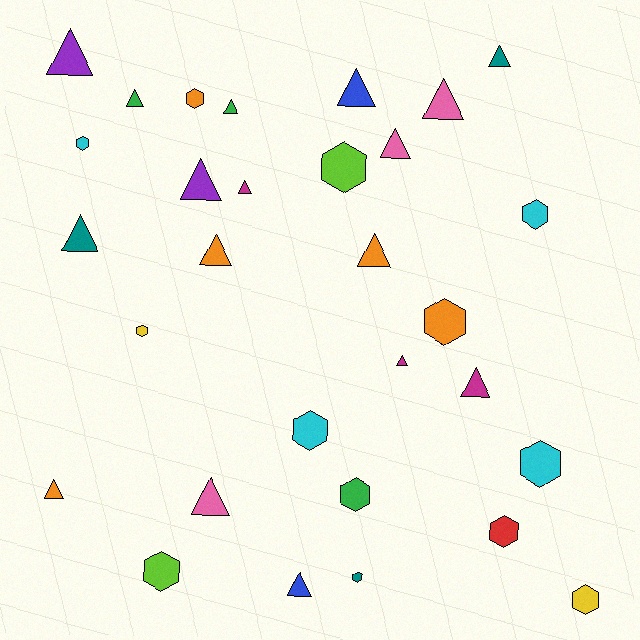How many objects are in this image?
There are 30 objects.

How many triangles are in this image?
There are 17 triangles.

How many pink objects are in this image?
There are 3 pink objects.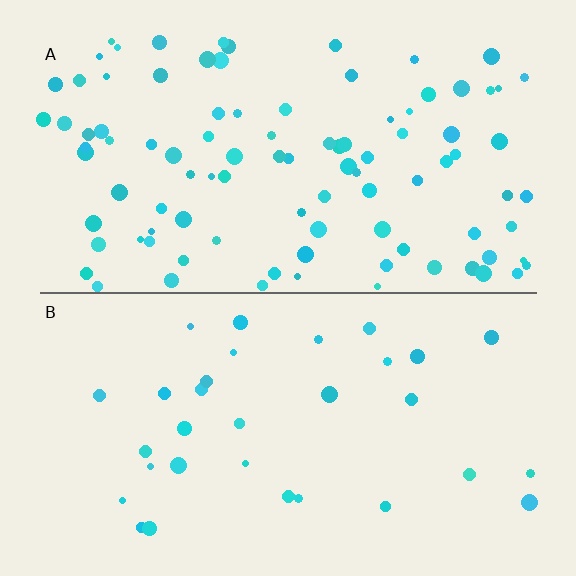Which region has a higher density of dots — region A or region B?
A (the top).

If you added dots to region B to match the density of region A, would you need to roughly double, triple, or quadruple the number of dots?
Approximately triple.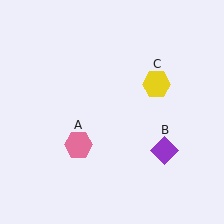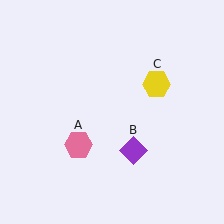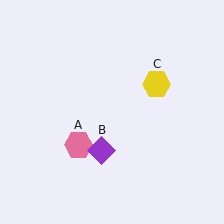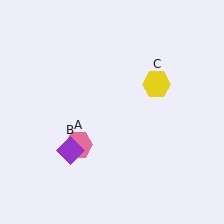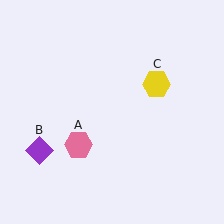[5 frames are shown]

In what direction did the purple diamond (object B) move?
The purple diamond (object B) moved left.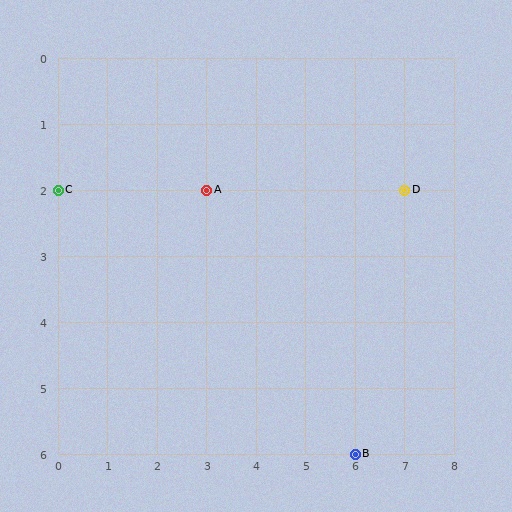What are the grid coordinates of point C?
Point C is at grid coordinates (0, 2).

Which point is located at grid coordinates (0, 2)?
Point C is at (0, 2).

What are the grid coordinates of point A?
Point A is at grid coordinates (3, 2).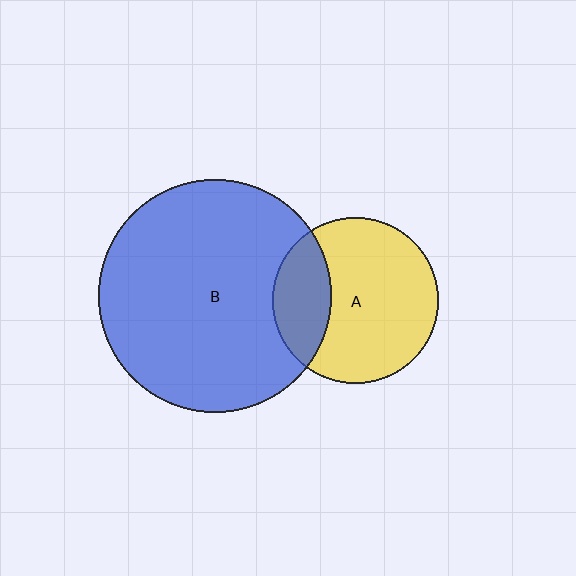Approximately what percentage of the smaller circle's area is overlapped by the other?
Approximately 25%.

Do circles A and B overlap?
Yes.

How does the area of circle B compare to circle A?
Approximately 2.0 times.